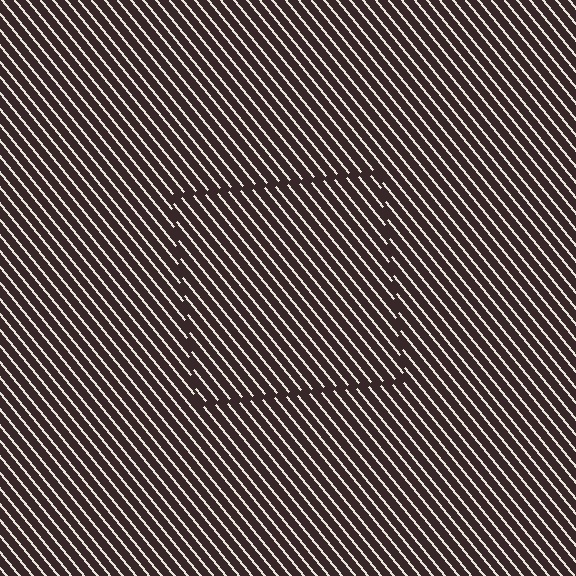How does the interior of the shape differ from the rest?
The interior of the shape contains the same grating, shifted by half a period — the contour is defined by the phase discontinuity where line-ends from the inner and outer gratings abut.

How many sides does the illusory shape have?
4 sides — the line-ends trace a square.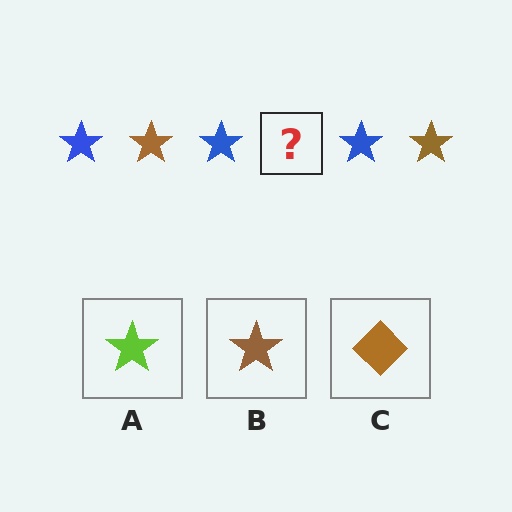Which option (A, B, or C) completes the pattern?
B.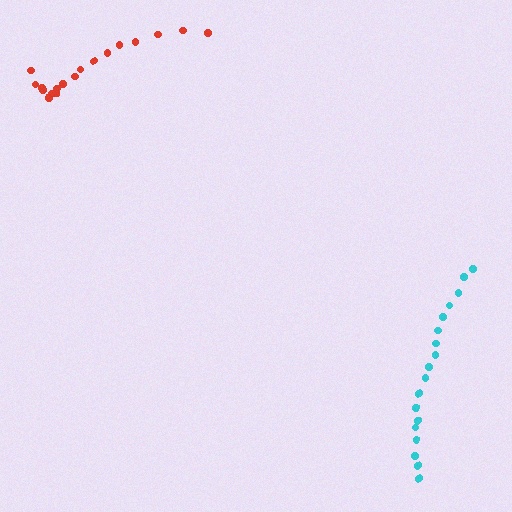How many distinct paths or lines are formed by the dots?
There are 2 distinct paths.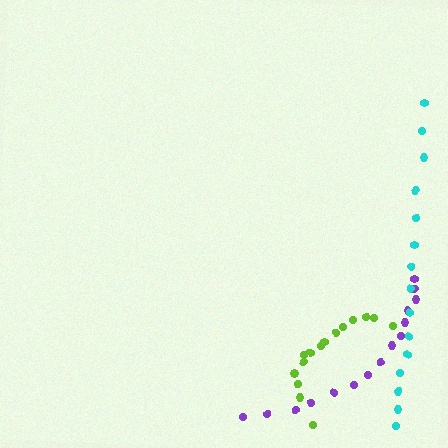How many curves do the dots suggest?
There are 3 distinct paths.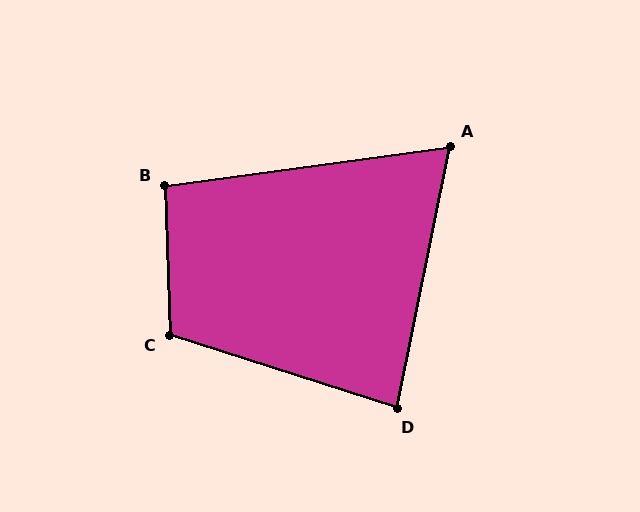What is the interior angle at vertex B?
Approximately 96 degrees (obtuse).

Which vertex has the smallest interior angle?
A, at approximately 71 degrees.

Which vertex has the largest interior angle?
C, at approximately 109 degrees.